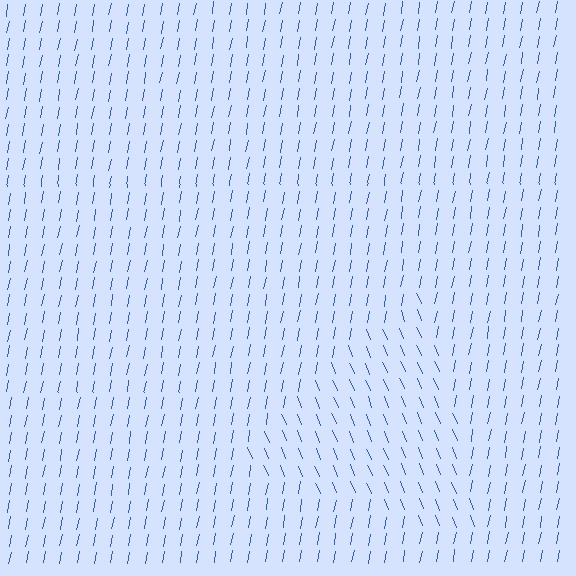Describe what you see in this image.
The image is filled with small blue line segments. A triangle region in the image has lines oriented differently from the surrounding lines, creating a visible texture boundary.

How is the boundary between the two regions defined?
The boundary is defined purely by a change in line orientation (approximately 33 degrees difference). All lines are the same color and thickness.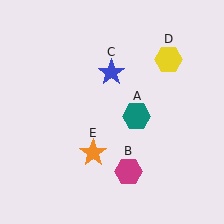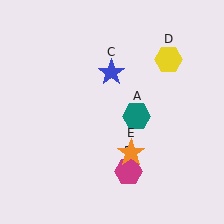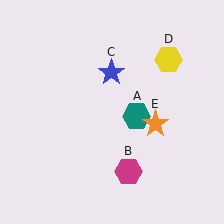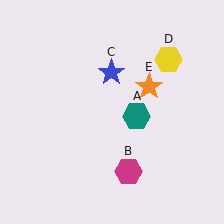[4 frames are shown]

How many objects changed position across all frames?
1 object changed position: orange star (object E).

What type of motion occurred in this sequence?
The orange star (object E) rotated counterclockwise around the center of the scene.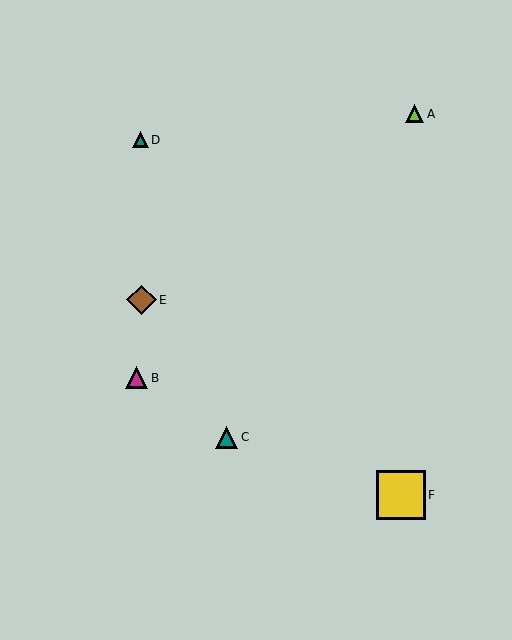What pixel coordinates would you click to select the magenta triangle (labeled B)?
Click at (137, 378) to select the magenta triangle B.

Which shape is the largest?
The yellow square (labeled F) is the largest.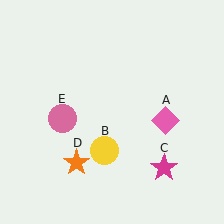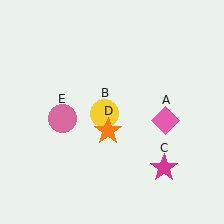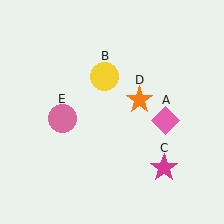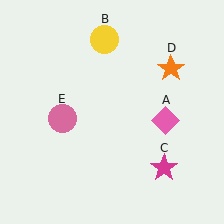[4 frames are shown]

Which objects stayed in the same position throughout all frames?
Pink diamond (object A) and magenta star (object C) and pink circle (object E) remained stationary.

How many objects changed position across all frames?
2 objects changed position: yellow circle (object B), orange star (object D).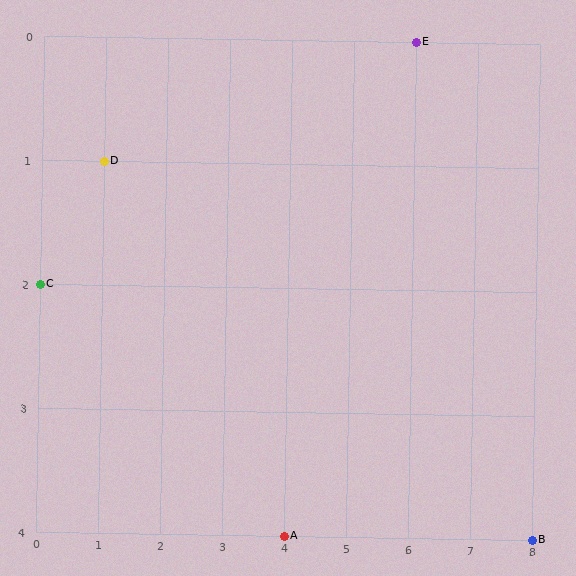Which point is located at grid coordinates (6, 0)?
Point E is at (6, 0).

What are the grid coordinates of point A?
Point A is at grid coordinates (4, 4).